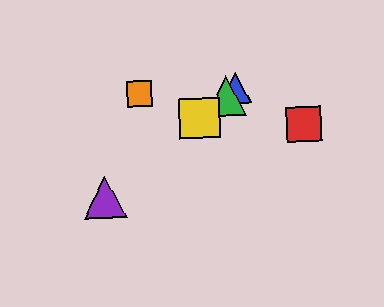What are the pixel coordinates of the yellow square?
The yellow square is at (200, 118).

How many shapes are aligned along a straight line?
4 shapes (the blue triangle, the green triangle, the yellow square, the purple triangle) are aligned along a straight line.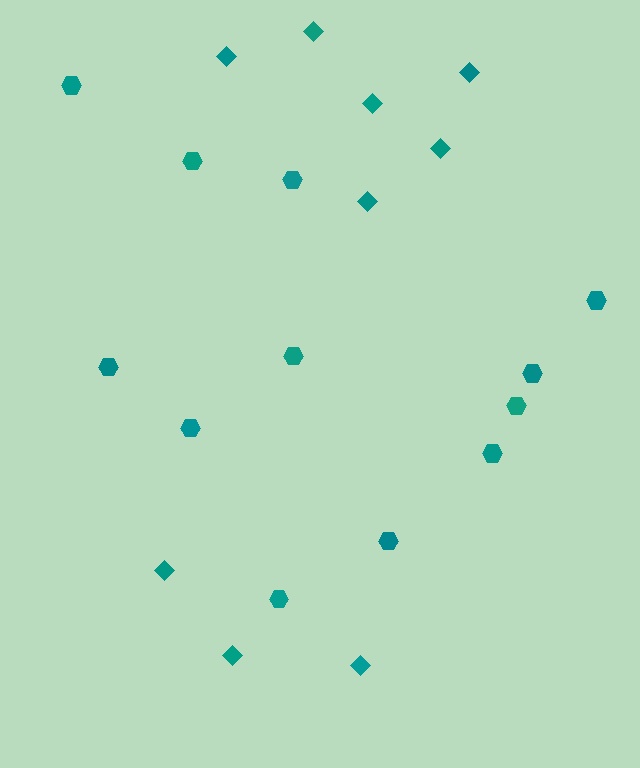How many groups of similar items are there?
There are 2 groups: one group of diamonds (9) and one group of hexagons (12).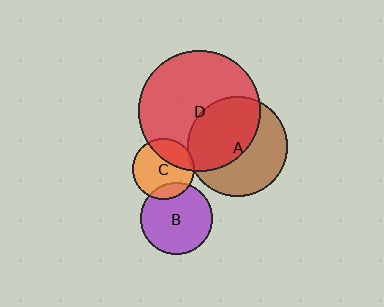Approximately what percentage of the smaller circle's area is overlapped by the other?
Approximately 15%.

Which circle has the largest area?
Circle D (red).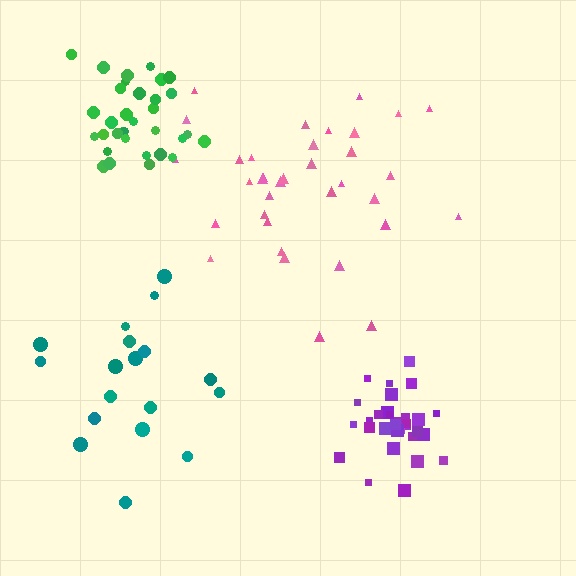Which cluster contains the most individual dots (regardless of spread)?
Pink (35).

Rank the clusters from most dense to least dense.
purple, green, pink, teal.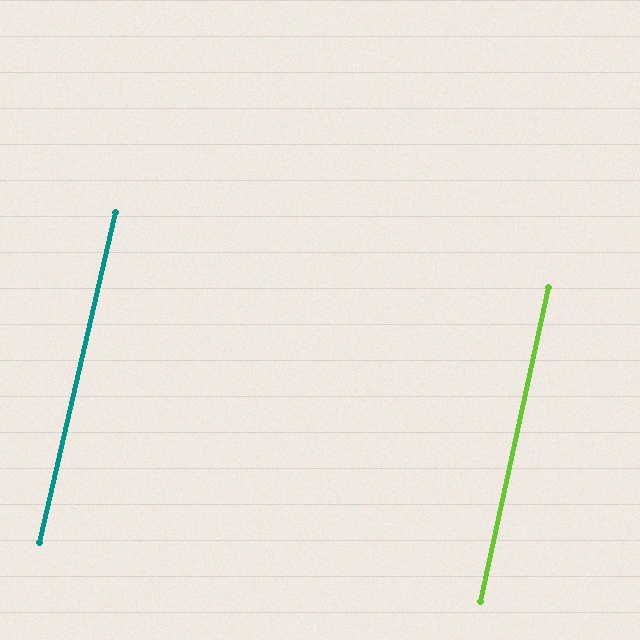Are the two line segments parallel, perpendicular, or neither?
Parallel — their directions differ by only 0.9°.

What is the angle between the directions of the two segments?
Approximately 1 degree.